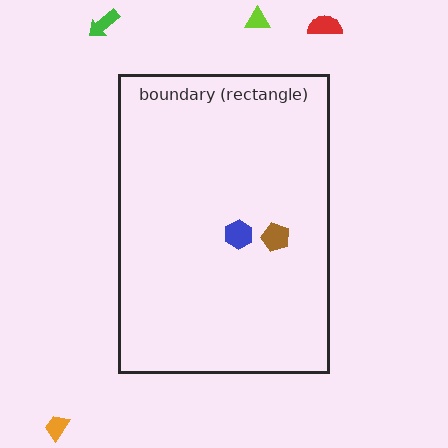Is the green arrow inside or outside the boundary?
Outside.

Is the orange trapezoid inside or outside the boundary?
Outside.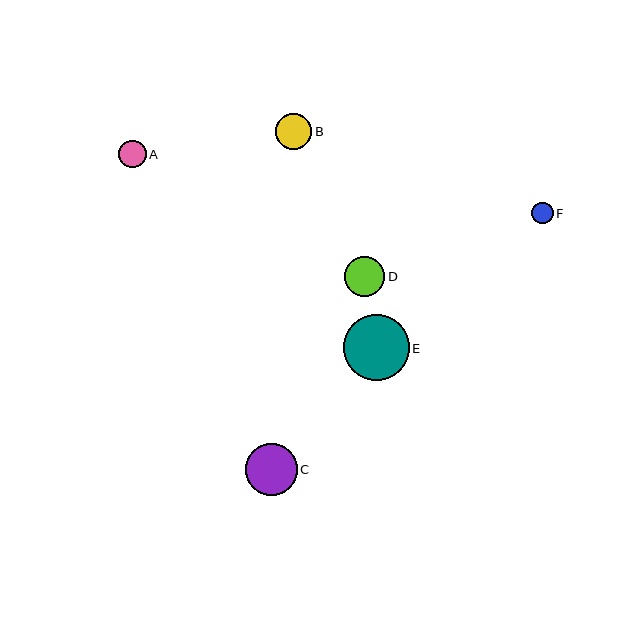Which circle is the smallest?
Circle F is the smallest with a size of approximately 22 pixels.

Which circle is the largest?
Circle E is the largest with a size of approximately 65 pixels.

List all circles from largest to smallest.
From largest to smallest: E, C, D, B, A, F.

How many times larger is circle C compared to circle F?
Circle C is approximately 2.4 times the size of circle F.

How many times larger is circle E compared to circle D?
Circle E is approximately 1.6 times the size of circle D.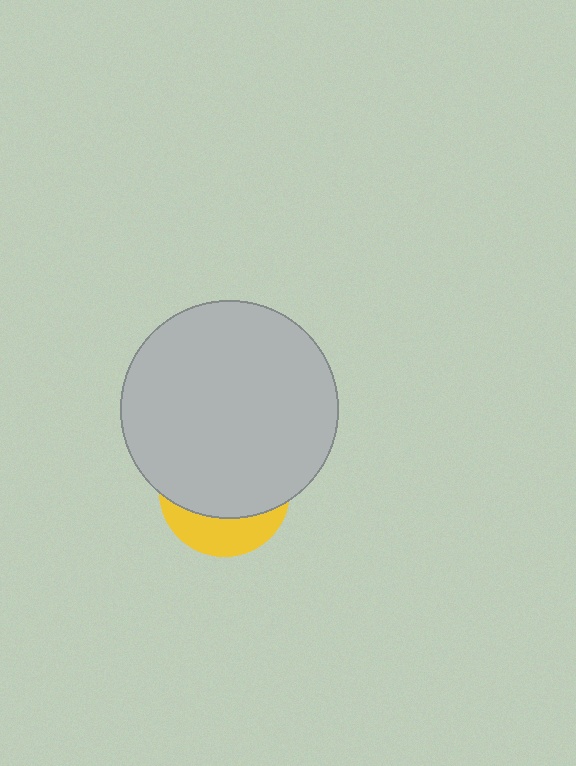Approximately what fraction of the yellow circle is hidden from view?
Roughly 70% of the yellow circle is hidden behind the light gray circle.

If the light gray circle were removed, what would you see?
You would see the complete yellow circle.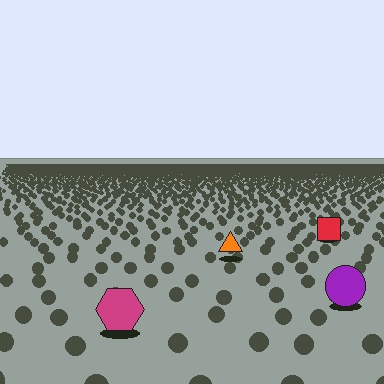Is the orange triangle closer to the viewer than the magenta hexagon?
No. The magenta hexagon is closer — you can tell from the texture gradient: the ground texture is coarser near it.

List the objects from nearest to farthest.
From nearest to farthest: the magenta hexagon, the purple circle, the orange triangle, the red square.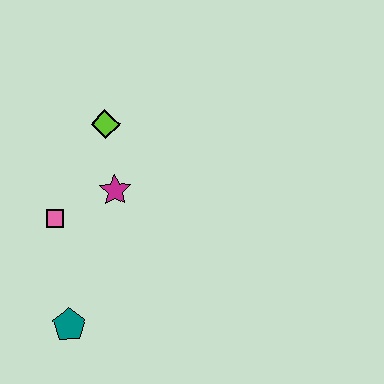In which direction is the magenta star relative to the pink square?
The magenta star is to the right of the pink square.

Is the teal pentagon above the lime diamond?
No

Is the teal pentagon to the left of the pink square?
No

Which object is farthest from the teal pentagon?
The lime diamond is farthest from the teal pentagon.